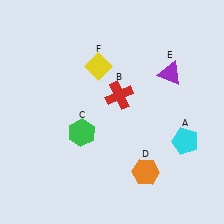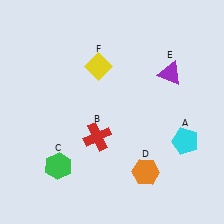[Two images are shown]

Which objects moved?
The objects that moved are: the red cross (B), the green hexagon (C).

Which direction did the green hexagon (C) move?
The green hexagon (C) moved down.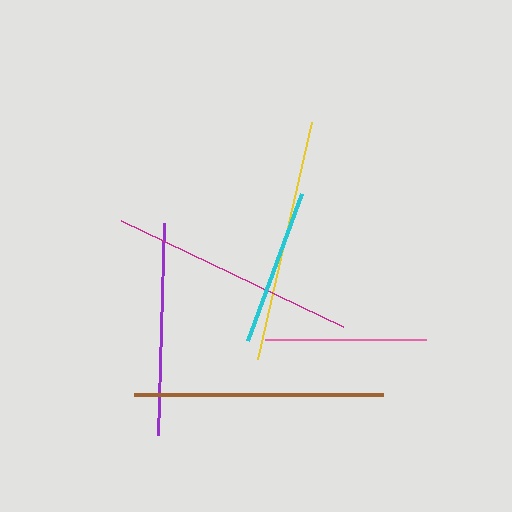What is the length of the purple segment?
The purple segment is approximately 212 pixels long.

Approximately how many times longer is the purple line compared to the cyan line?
The purple line is approximately 1.4 times the length of the cyan line.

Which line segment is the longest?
The brown line is the longest at approximately 249 pixels.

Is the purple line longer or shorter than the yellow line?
The yellow line is longer than the purple line.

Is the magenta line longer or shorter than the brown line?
The brown line is longer than the magenta line.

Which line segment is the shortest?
The cyan line is the shortest at approximately 157 pixels.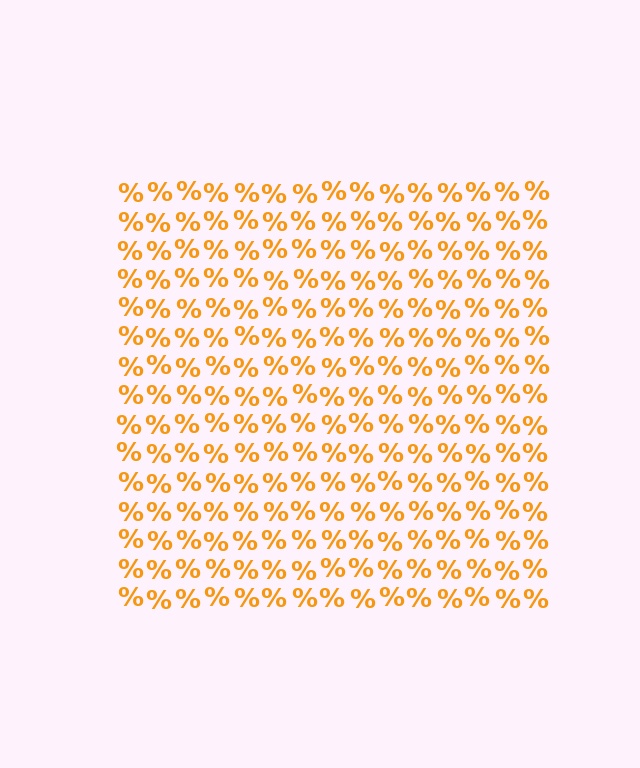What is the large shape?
The large shape is a square.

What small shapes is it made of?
It is made of small percent signs.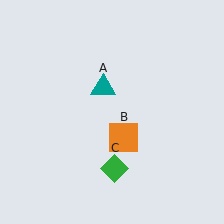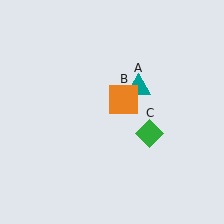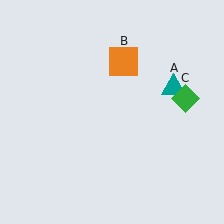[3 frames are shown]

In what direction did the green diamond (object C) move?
The green diamond (object C) moved up and to the right.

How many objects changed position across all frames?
3 objects changed position: teal triangle (object A), orange square (object B), green diamond (object C).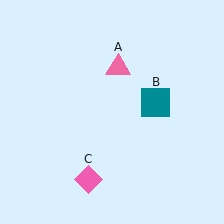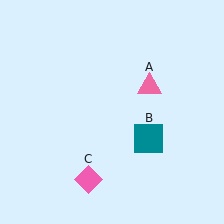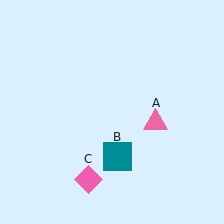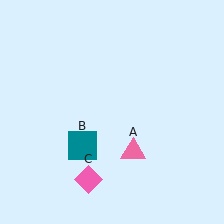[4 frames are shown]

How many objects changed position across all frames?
2 objects changed position: pink triangle (object A), teal square (object B).